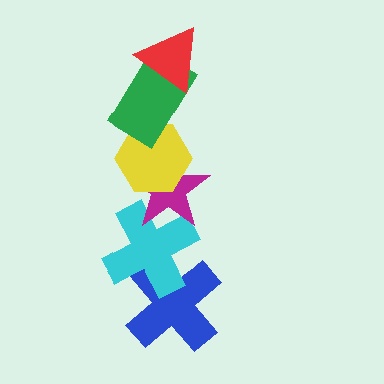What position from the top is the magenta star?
The magenta star is 4th from the top.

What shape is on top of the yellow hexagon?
The green rectangle is on top of the yellow hexagon.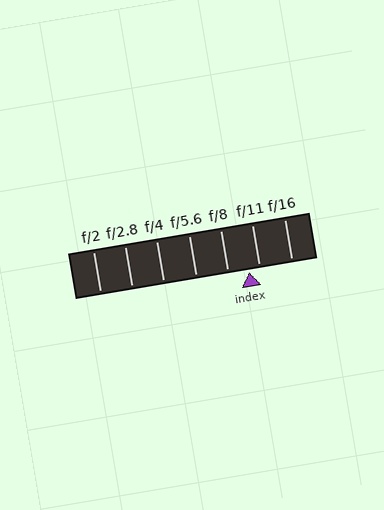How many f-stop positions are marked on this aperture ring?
There are 7 f-stop positions marked.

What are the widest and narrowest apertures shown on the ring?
The widest aperture shown is f/2 and the narrowest is f/16.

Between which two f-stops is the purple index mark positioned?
The index mark is between f/8 and f/11.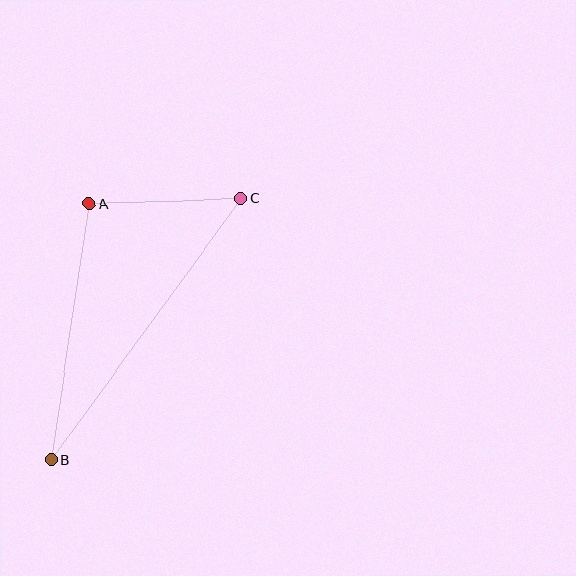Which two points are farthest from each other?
Points B and C are farthest from each other.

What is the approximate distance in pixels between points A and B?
The distance between A and B is approximately 259 pixels.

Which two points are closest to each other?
Points A and C are closest to each other.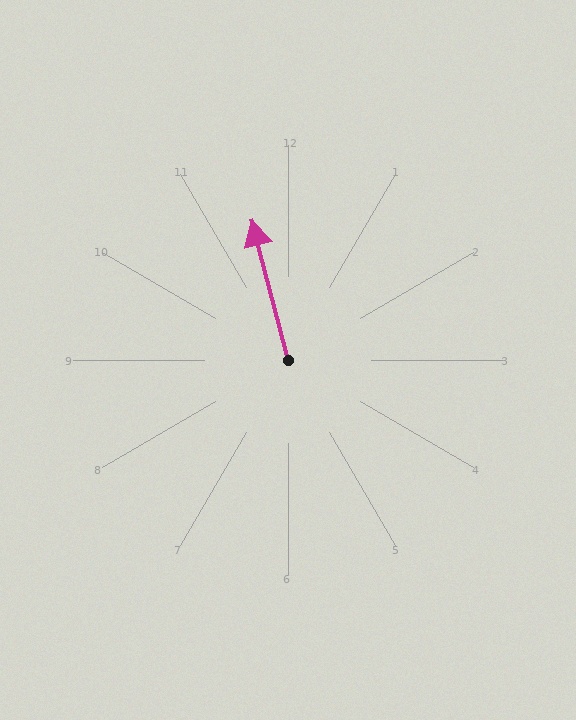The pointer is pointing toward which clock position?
Roughly 12 o'clock.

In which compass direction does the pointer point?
North.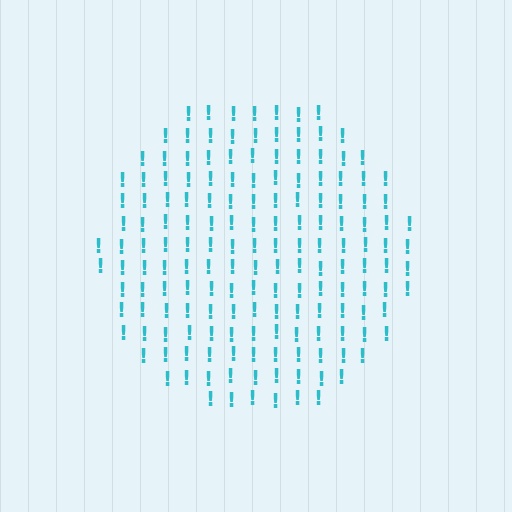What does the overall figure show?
The overall figure shows a circle.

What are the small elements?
The small elements are exclamation marks.